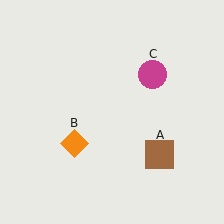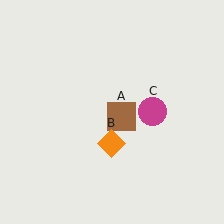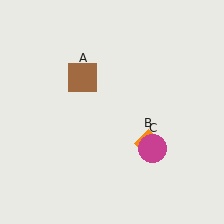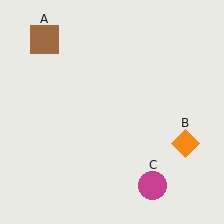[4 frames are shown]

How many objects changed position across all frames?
3 objects changed position: brown square (object A), orange diamond (object B), magenta circle (object C).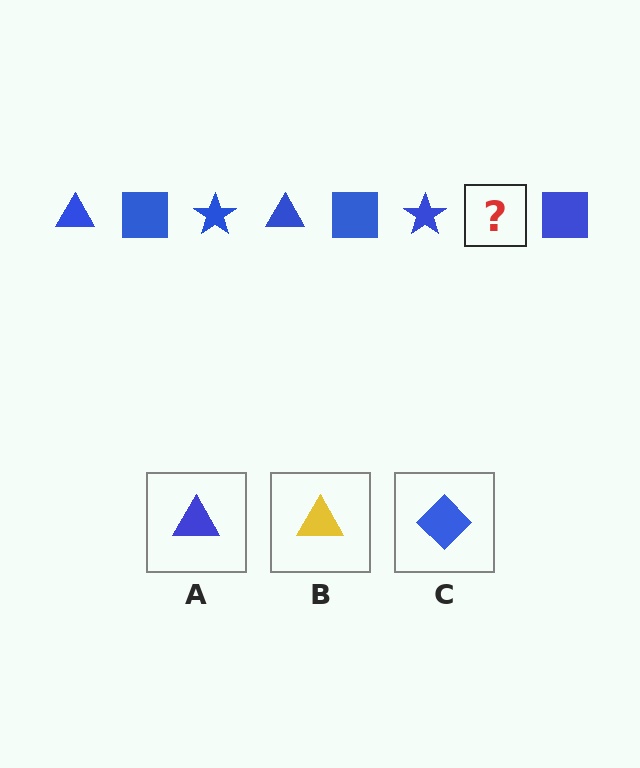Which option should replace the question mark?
Option A.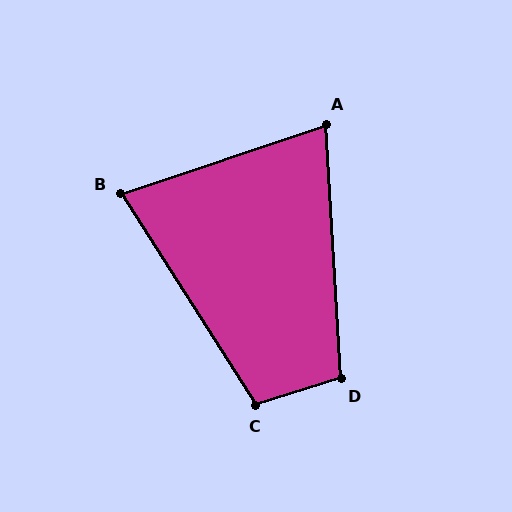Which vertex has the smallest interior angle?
A, at approximately 75 degrees.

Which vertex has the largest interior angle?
C, at approximately 105 degrees.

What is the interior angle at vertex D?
Approximately 104 degrees (obtuse).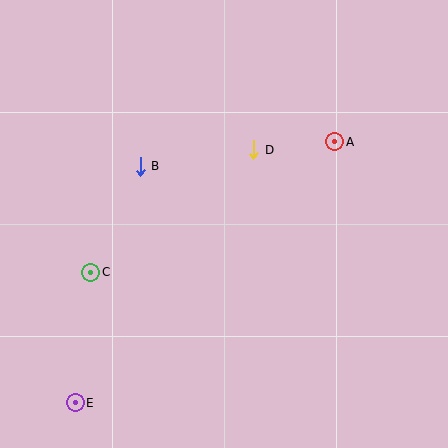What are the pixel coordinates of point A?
Point A is at (335, 142).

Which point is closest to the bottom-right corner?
Point A is closest to the bottom-right corner.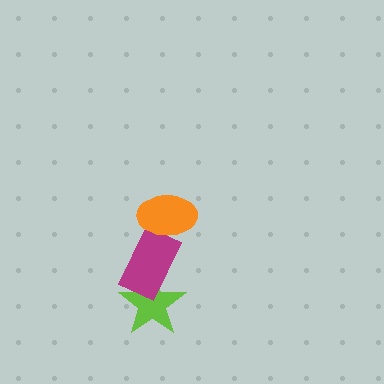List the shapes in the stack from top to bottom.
From top to bottom: the orange ellipse, the magenta rectangle, the lime star.